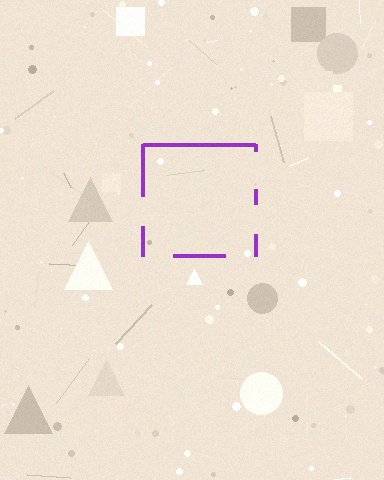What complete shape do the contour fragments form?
The contour fragments form a square.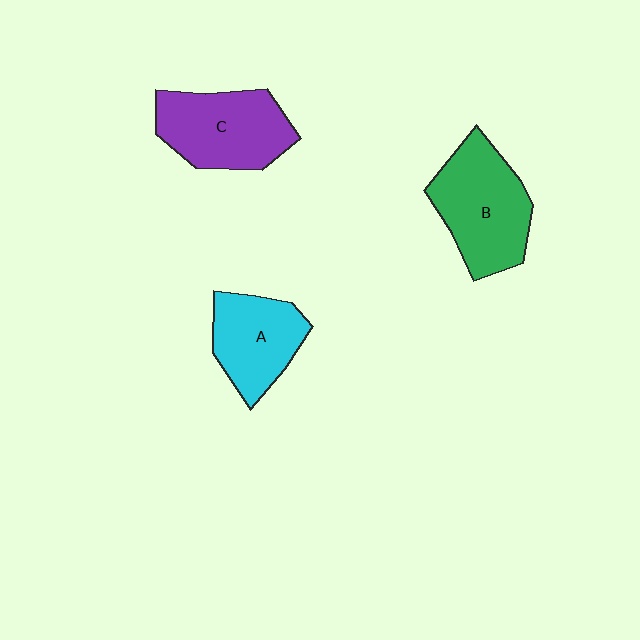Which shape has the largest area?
Shape B (green).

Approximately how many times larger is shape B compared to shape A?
Approximately 1.3 times.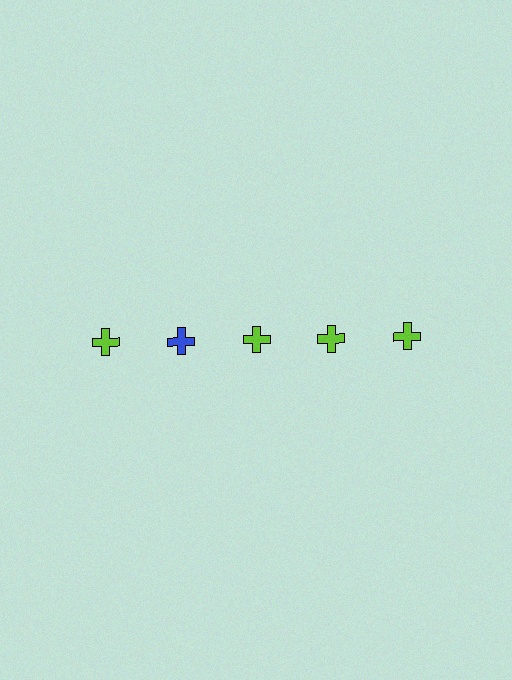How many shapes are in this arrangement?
There are 5 shapes arranged in a grid pattern.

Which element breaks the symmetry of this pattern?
The blue cross in the top row, second from left column breaks the symmetry. All other shapes are lime crosses.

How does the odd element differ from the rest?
It has a different color: blue instead of lime.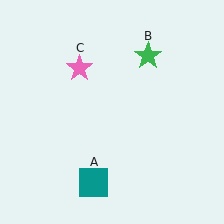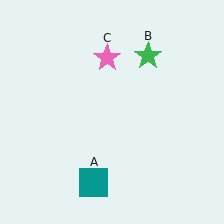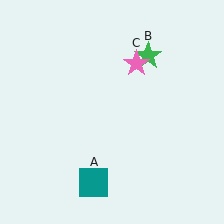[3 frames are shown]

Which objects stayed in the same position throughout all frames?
Teal square (object A) and green star (object B) remained stationary.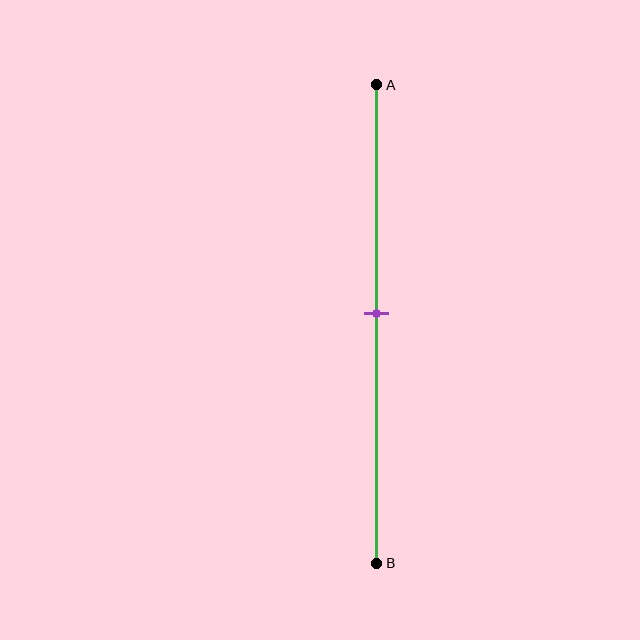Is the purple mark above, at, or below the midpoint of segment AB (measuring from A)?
The purple mark is approximately at the midpoint of segment AB.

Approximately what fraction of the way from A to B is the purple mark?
The purple mark is approximately 50% of the way from A to B.